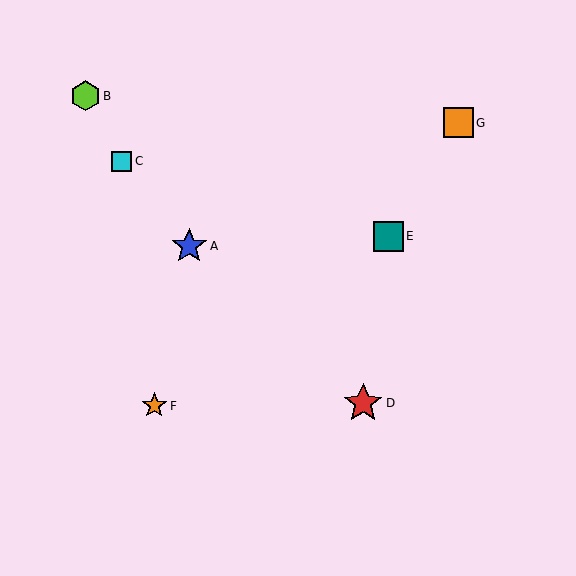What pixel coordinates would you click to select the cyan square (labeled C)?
Click at (122, 161) to select the cyan square C.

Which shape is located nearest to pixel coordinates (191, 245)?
The blue star (labeled A) at (189, 246) is nearest to that location.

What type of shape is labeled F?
Shape F is an orange star.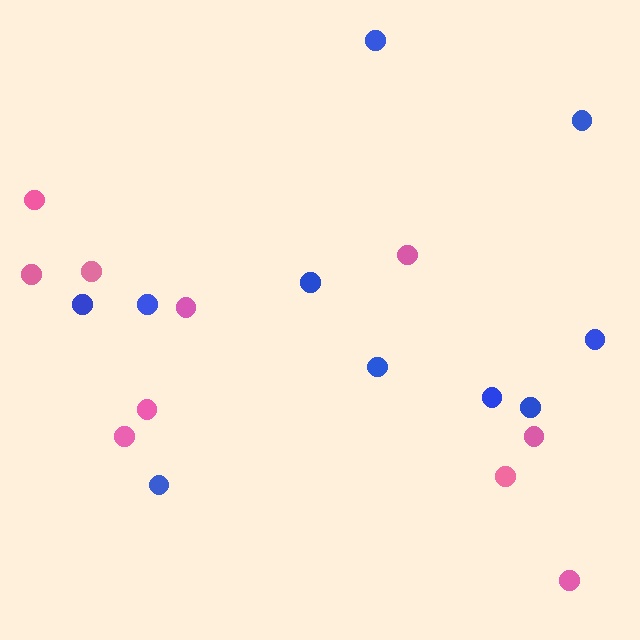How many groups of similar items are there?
There are 2 groups: one group of blue circles (10) and one group of pink circles (10).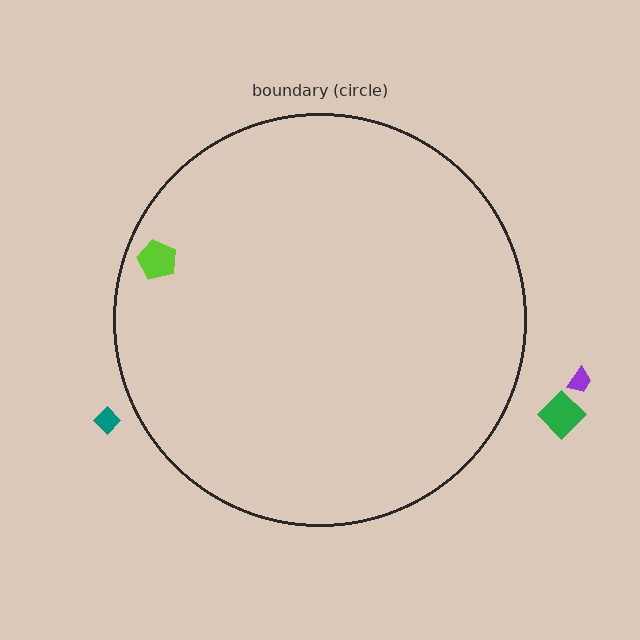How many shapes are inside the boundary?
1 inside, 3 outside.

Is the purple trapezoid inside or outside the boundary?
Outside.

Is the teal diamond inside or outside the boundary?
Outside.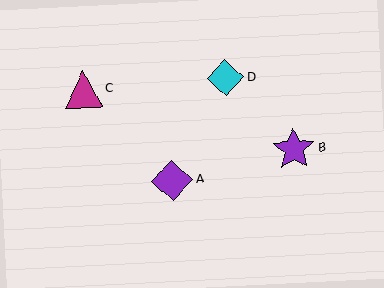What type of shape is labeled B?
Shape B is a purple star.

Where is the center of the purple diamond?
The center of the purple diamond is at (172, 180).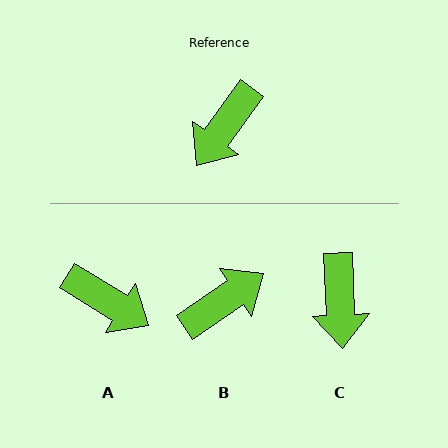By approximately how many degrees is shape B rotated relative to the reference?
Approximately 160 degrees counter-clockwise.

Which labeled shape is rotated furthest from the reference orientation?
B, about 160 degrees away.